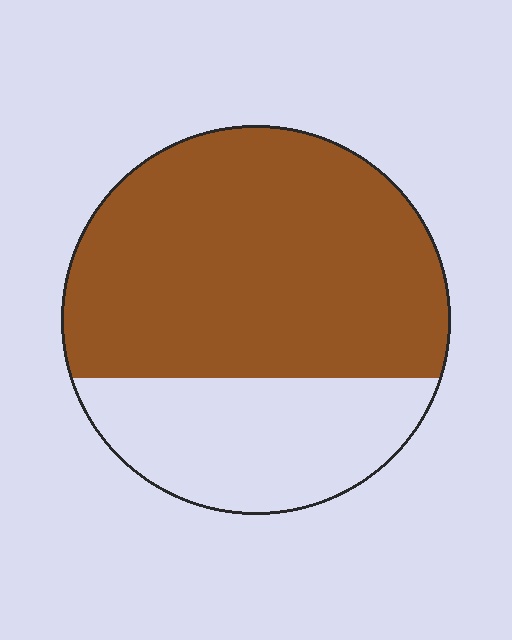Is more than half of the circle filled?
Yes.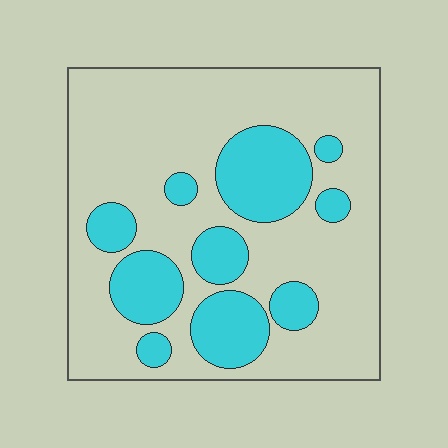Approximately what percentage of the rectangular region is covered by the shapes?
Approximately 25%.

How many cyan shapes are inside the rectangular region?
10.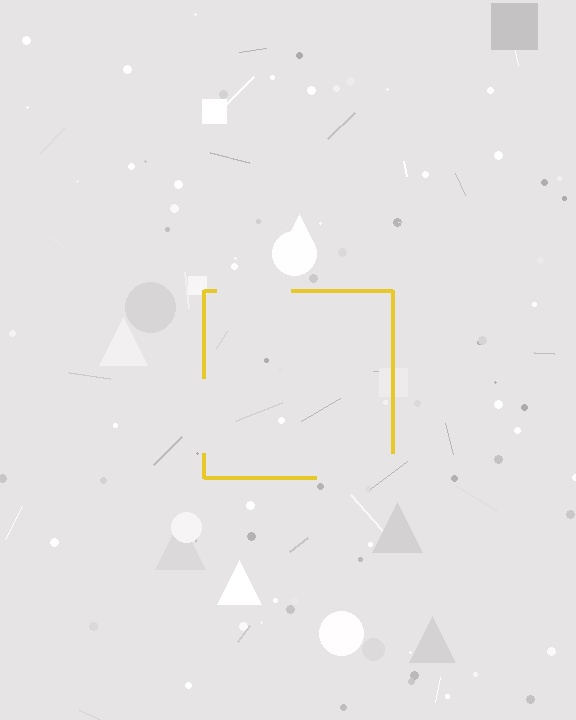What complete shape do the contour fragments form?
The contour fragments form a square.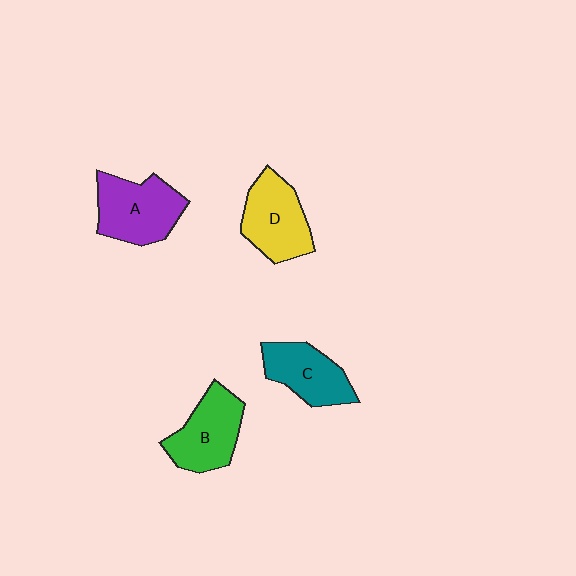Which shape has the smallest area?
Shape C (teal).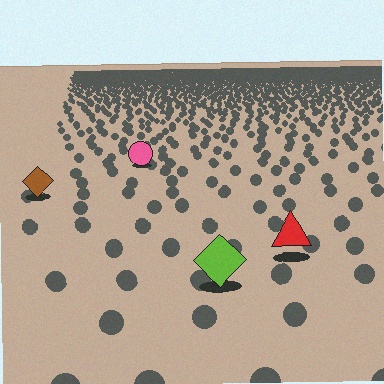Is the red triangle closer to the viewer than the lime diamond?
No. The lime diamond is closer — you can tell from the texture gradient: the ground texture is coarser near it.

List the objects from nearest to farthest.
From nearest to farthest: the lime diamond, the red triangle, the brown diamond, the pink circle.